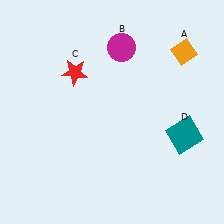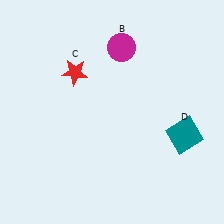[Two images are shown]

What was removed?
The orange diamond (A) was removed in Image 2.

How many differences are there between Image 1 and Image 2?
There is 1 difference between the two images.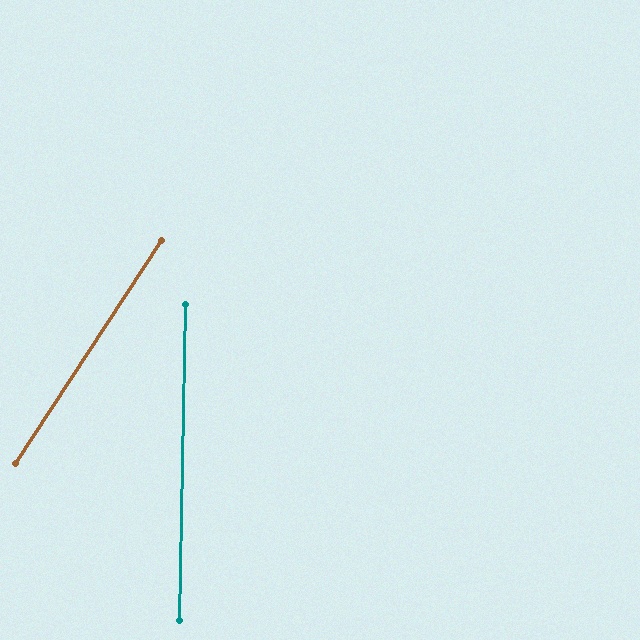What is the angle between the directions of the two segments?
Approximately 32 degrees.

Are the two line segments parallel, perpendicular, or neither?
Neither parallel nor perpendicular — they differ by about 32°.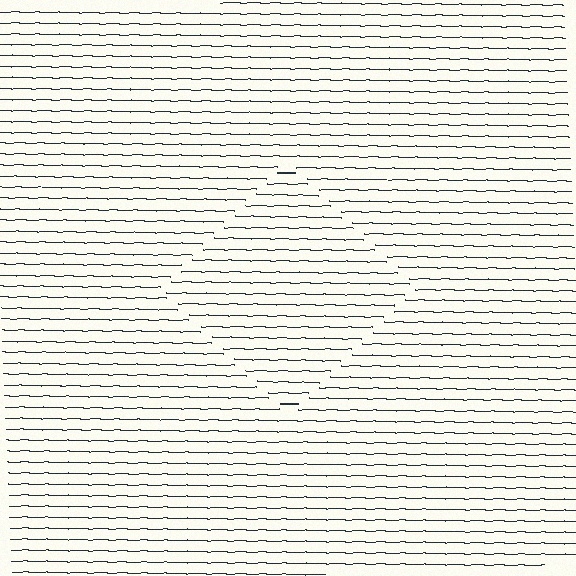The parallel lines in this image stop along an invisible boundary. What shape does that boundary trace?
An illusory square. The interior of the shape contains the same grating, shifted by half a period — the contour is defined by the phase discontinuity where line-ends from the inner and outer gratings abut.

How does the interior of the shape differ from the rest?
The interior of the shape contains the same grating, shifted by half a period — the contour is defined by the phase discontinuity where line-ends from the inner and outer gratings abut.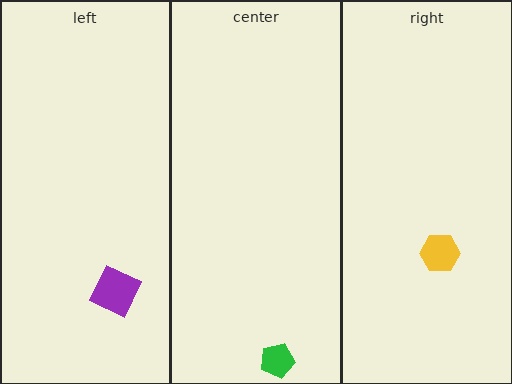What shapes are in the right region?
The yellow hexagon.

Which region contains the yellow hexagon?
The right region.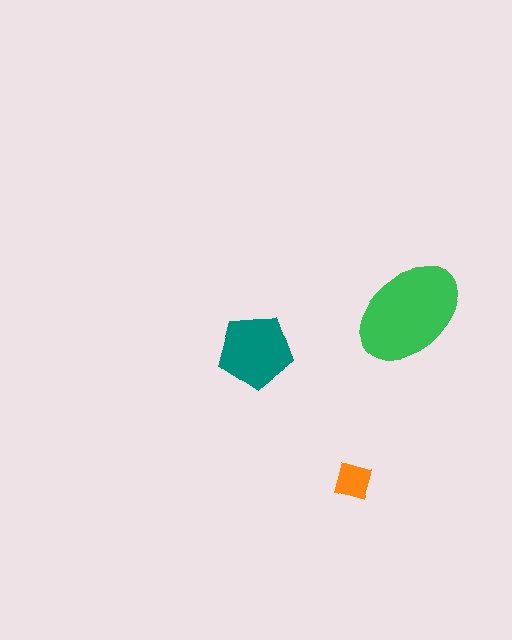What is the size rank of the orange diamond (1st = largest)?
3rd.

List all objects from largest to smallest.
The green ellipse, the teal pentagon, the orange diamond.